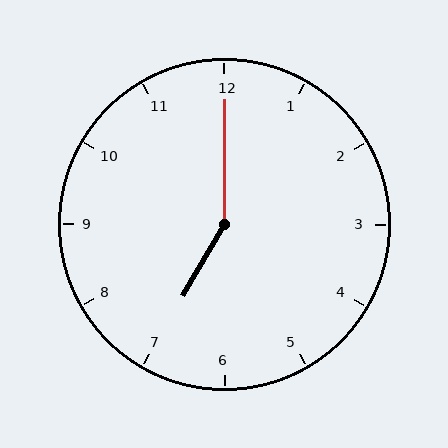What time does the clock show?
7:00.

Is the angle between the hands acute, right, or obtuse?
It is obtuse.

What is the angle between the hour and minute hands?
Approximately 150 degrees.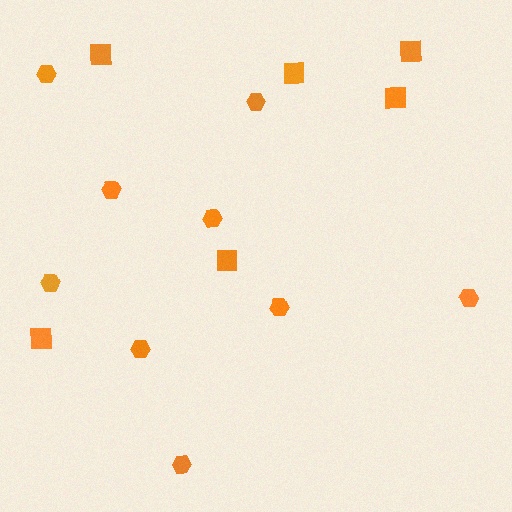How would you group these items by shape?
There are 2 groups: one group of squares (6) and one group of hexagons (9).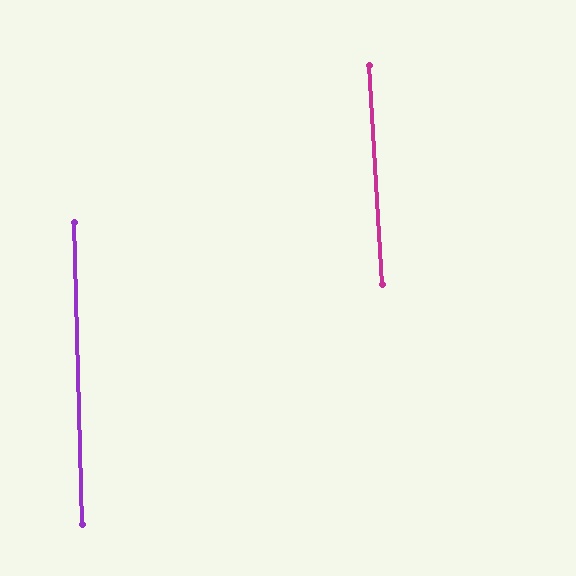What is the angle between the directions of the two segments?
Approximately 2 degrees.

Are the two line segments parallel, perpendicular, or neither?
Parallel — their directions differ by only 1.7°.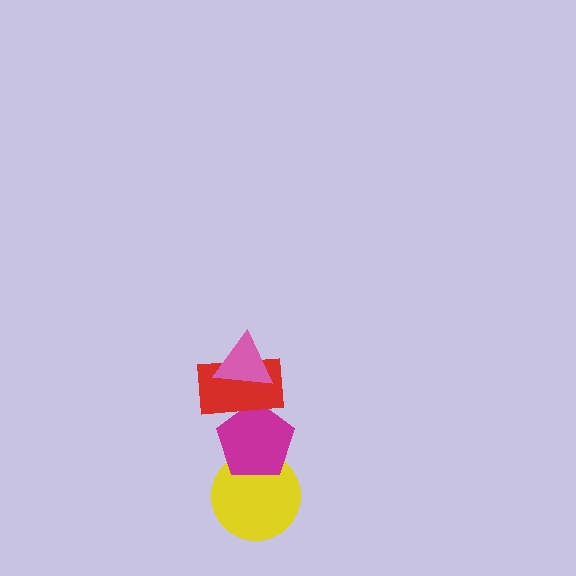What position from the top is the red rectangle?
The red rectangle is 2nd from the top.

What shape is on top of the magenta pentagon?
The red rectangle is on top of the magenta pentagon.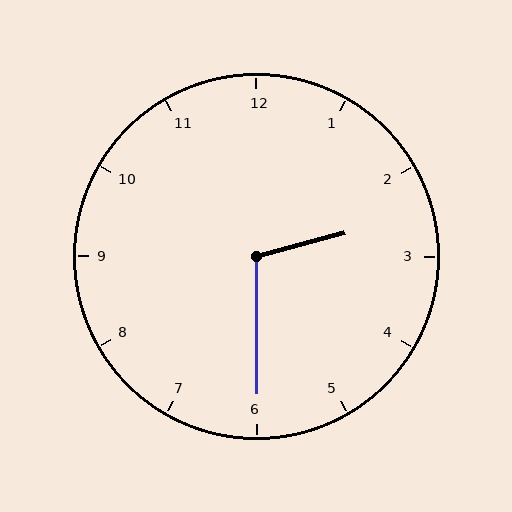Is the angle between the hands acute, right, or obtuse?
It is obtuse.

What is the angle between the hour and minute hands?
Approximately 105 degrees.